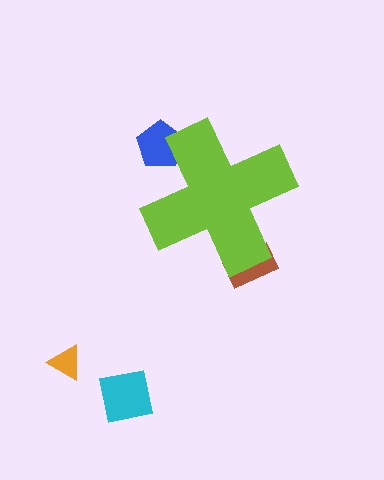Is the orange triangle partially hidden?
No, the orange triangle is fully visible.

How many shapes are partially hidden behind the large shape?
2 shapes are partially hidden.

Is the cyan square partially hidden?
No, the cyan square is fully visible.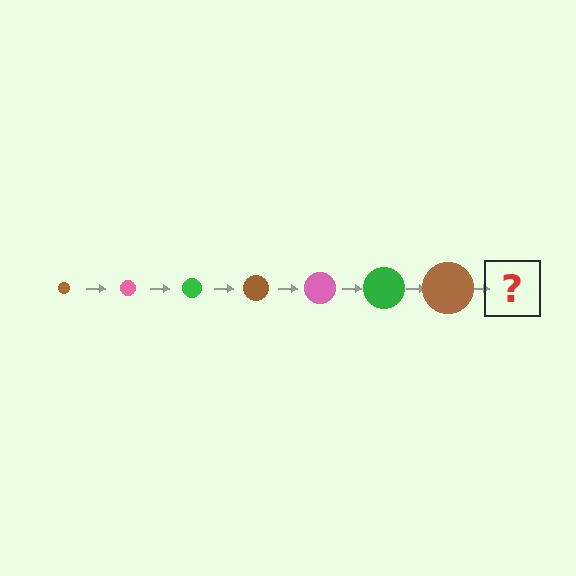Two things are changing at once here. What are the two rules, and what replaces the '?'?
The two rules are that the circle grows larger each step and the color cycles through brown, pink, and green. The '?' should be a pink circle, larger than the previous one.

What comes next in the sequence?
The next element should be a pink circle, larger than the previous one.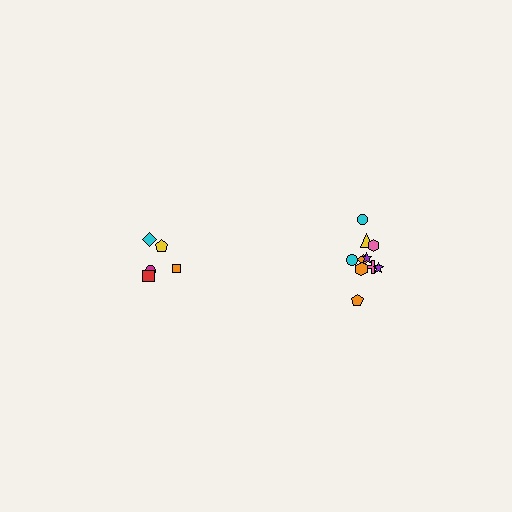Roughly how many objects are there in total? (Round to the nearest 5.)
Roughly 15 objects in total.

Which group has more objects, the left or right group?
The right group.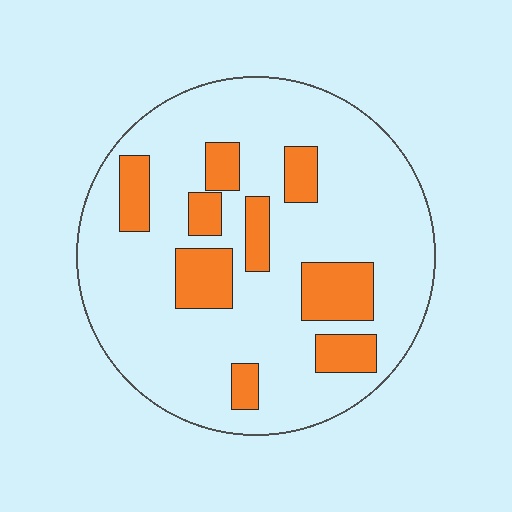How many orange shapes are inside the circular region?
9.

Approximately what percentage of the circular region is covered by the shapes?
Approximately 20%.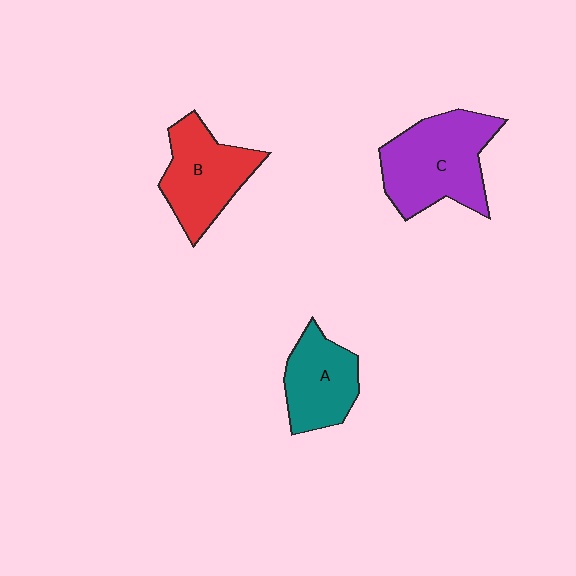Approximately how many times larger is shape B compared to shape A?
Approximately 1.2 times.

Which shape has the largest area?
Shape C (purple).